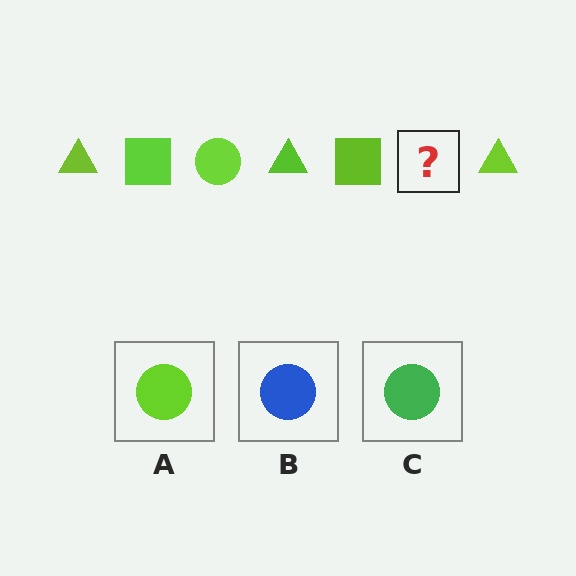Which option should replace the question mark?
Option A.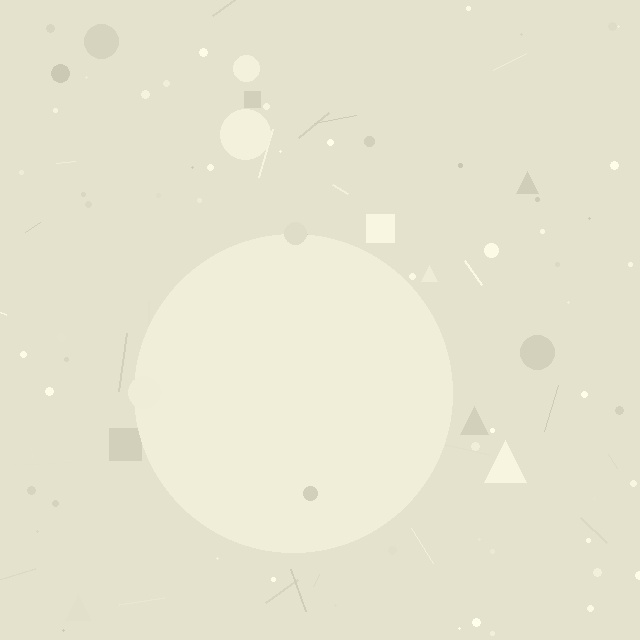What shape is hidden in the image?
A circle is hidden in the image.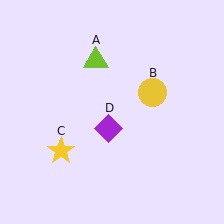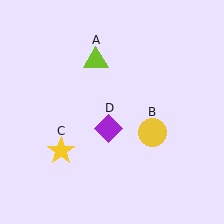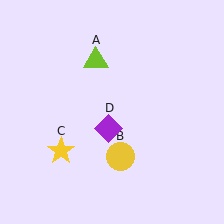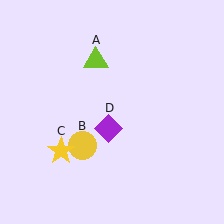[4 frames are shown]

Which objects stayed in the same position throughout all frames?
Lime triangle (object A) and yellow star (object C) and purple diamond (object D) remained stationary.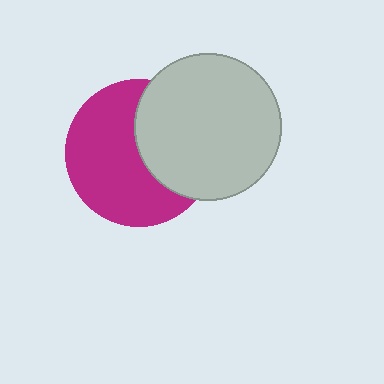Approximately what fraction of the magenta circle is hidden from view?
Roughly 39% of the magenta circle is hidden behind the light gray circle.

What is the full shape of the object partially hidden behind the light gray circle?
The partially hidden object is a magenta circle.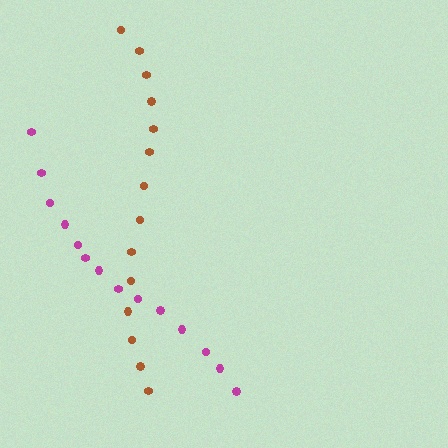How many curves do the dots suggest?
There are 2 distinct paths.